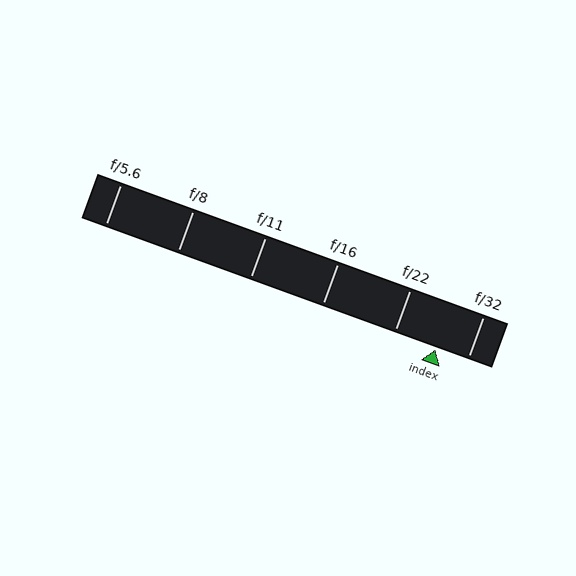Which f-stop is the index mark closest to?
The index mark is closest to f/32.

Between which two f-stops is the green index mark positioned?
The index mark is between f/22 and f/32.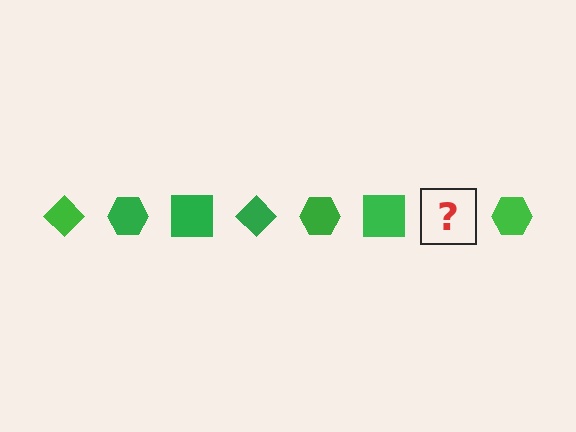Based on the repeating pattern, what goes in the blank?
The blank should be a green diamond.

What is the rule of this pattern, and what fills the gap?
The rule is that the pattern cycles through diamond, hexagon, square shapes in green. The gap should be filled with a green diamond.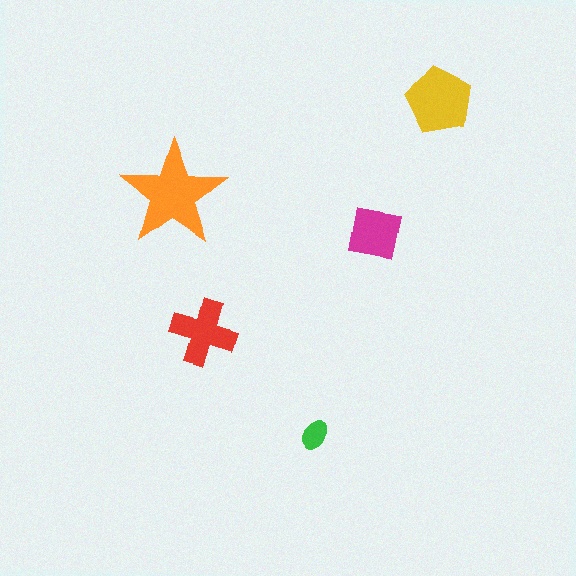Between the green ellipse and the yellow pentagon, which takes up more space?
The yellow pentagon.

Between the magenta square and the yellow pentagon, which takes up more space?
The yellow pentagon.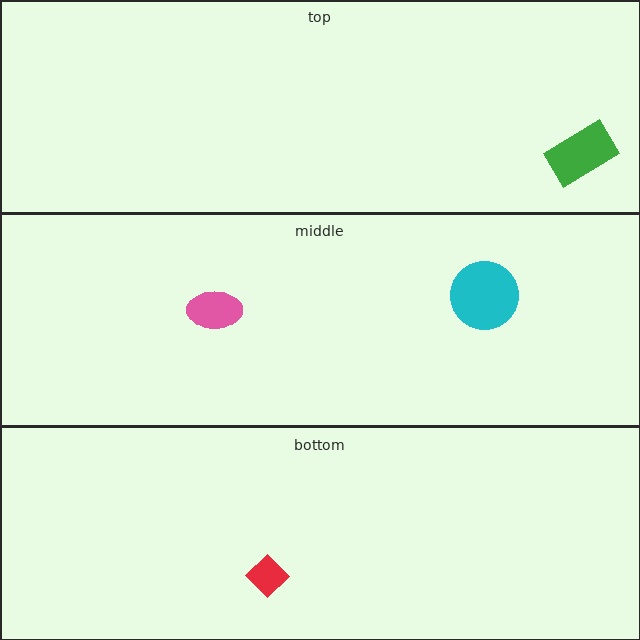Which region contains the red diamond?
The bottom region.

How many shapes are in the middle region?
2.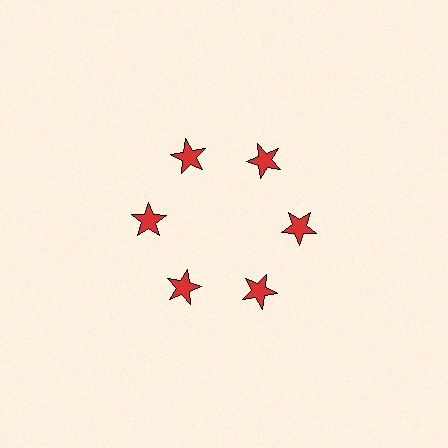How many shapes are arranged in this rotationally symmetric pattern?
There are 6 shapes, arranged in 6 groups of 1.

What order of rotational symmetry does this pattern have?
This pattern has 6-fold rotational symmetry.